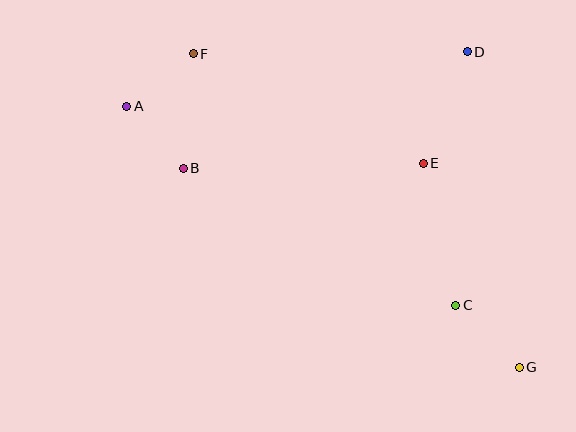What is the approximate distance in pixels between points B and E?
The distance between B and E is approximately 240 pixels.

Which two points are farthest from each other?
Points A and G are farthest from each other.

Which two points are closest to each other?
Points A and B are closest to each other.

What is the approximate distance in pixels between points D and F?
The distance between D and F is approximately 274 pixels.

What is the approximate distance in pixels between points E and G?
The distance between E and G is approximately 225 pixels.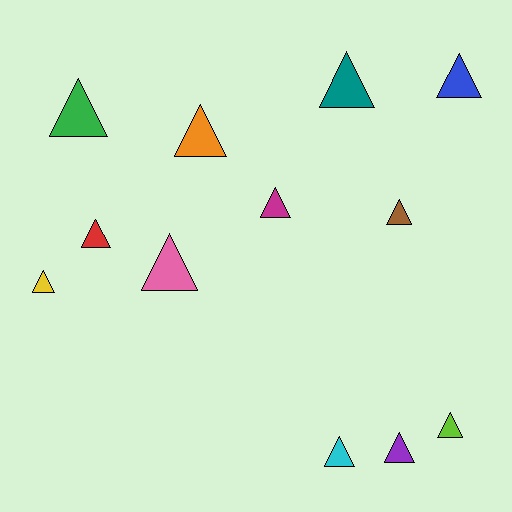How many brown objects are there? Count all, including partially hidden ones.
There is 1 brown object.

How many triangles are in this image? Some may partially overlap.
There are 12 triangles.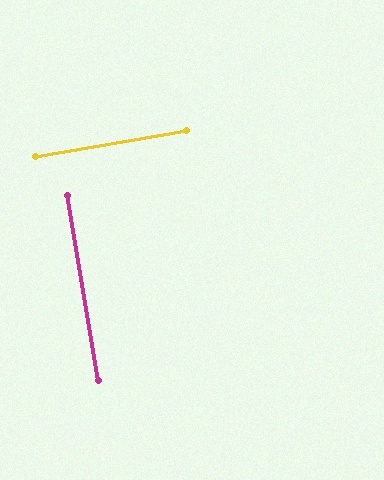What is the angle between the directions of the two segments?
Approximately 90 degrees.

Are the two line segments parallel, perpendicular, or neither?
Perpendicular — they meet at approximately 90°.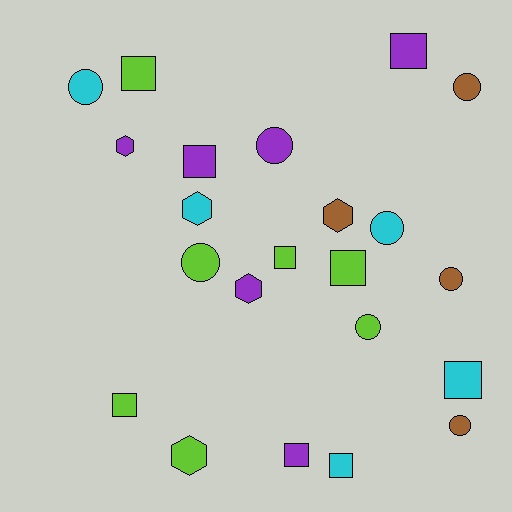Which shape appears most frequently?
Square, with 9 objects.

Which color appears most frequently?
Lime, with 7 objects.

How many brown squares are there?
There are no brown squares.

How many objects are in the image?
There are 22 objects.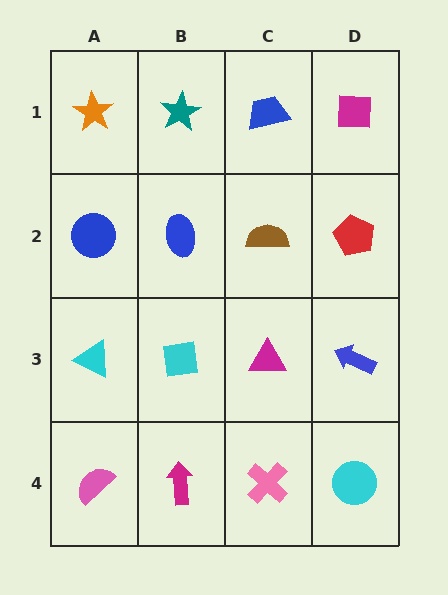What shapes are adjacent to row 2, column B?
A teal star (row 1, column B), a cyan square (row 3, column B), a blue circle (row 2, column A), a brown semicircle (row 2, column C).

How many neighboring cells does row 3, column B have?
4.